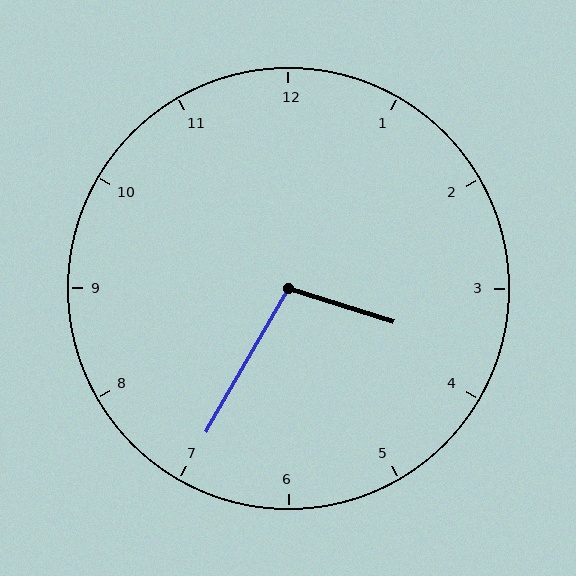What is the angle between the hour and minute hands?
Approximately 102 degrees.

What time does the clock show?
3:35.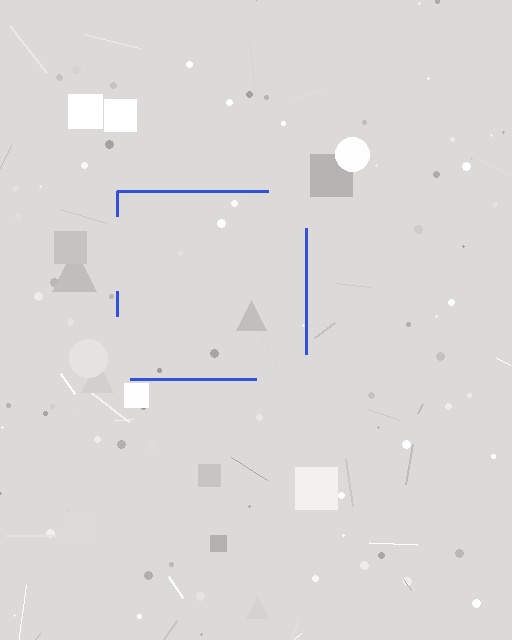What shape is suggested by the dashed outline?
The dashed outline suggests a square.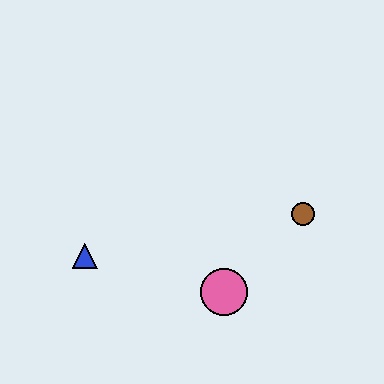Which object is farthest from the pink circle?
The blue triangle is farthest from the pink circle.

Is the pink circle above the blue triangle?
No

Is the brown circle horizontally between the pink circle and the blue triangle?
No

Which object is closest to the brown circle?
The pink circle is closest to the brown circle.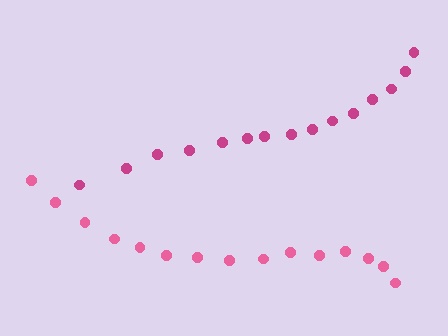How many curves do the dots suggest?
There are 2 distinct paths.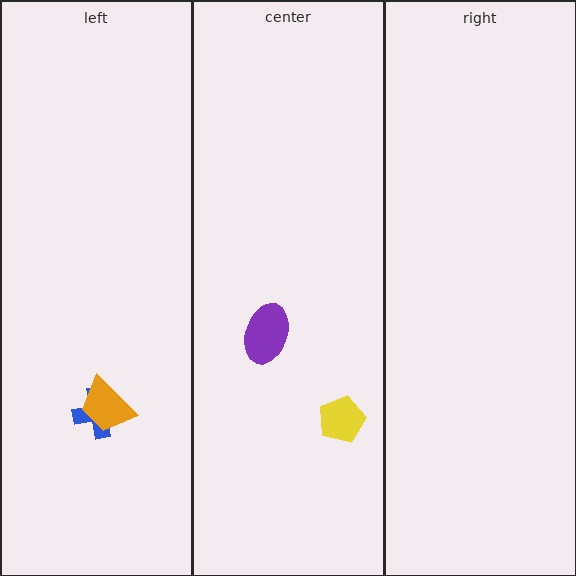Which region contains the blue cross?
The left region.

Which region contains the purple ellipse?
The center region.